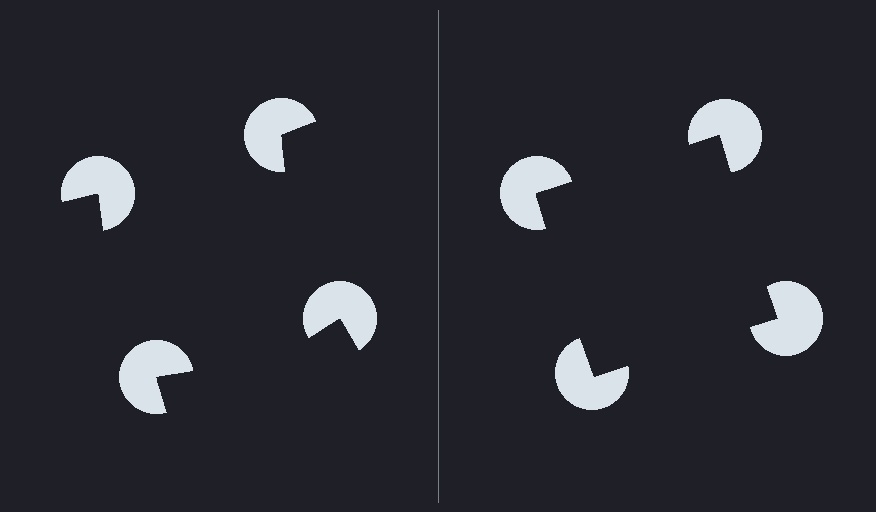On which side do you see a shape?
An illusory square appears on the right side. On the left side the wedge cuts are rotated, so no coherent shape forms.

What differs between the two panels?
The pac-man discs are positioned identically on both sides; only the wedge orientations differ. On the right they align to a square; on the left they are misaligned.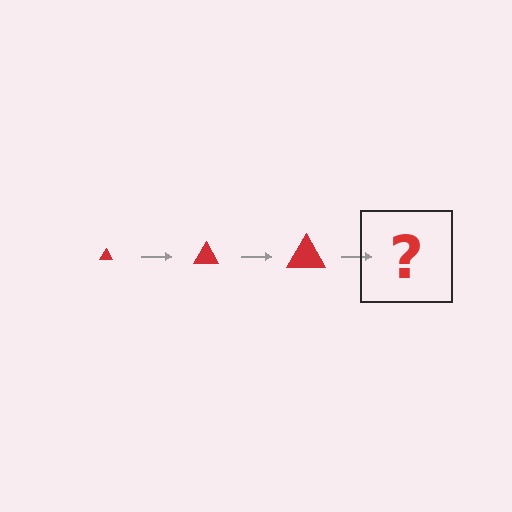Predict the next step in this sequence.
The next step is a red triangle, larger than the previous one.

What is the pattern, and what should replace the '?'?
The pattern is that the triangle gets progressively larger each step. The '?' should be a red triangle, larger than the previous one.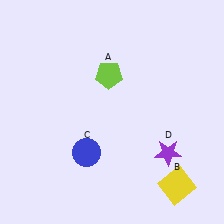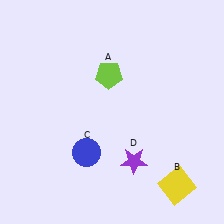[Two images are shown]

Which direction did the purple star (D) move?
The purple star (D) moved left.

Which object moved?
The purple star (D) moved left.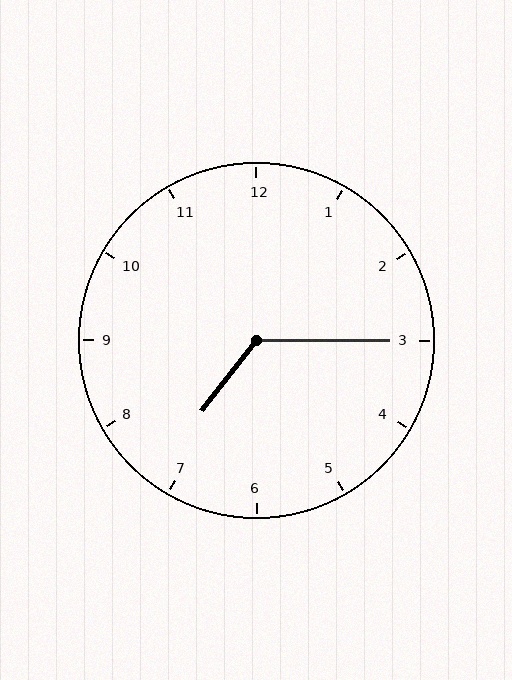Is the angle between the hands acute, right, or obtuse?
It is obtuse.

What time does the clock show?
7:15.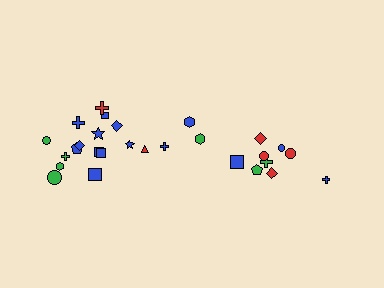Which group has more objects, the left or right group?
The left group.